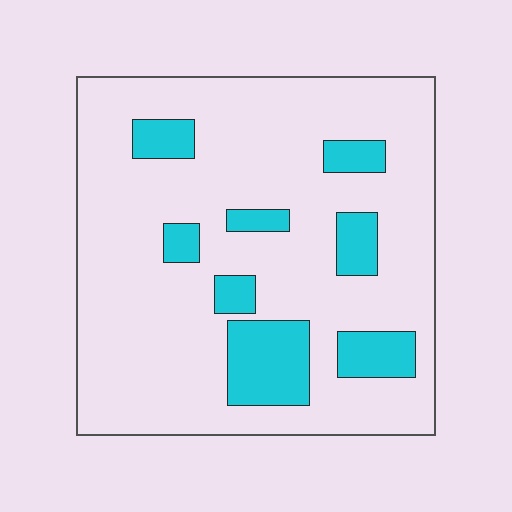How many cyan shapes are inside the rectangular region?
8.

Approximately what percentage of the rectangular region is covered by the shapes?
Approximately 20%.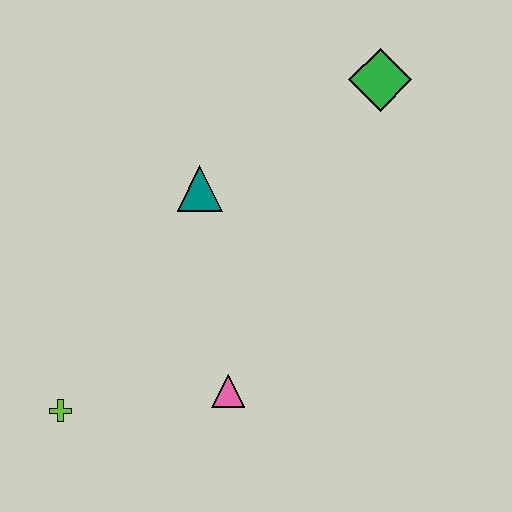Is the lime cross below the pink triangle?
Yes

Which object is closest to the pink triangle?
The lime cross is closest to the pink triangle.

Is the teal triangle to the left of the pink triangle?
Yes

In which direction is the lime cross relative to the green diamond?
The lime cross is below the green diamond.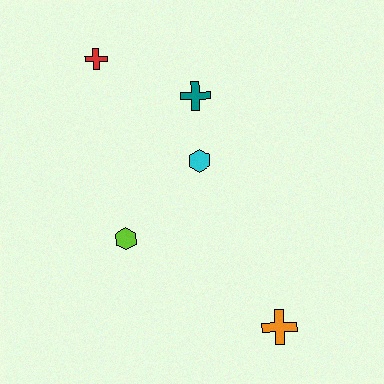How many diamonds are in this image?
There are no diamonds.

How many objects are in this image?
There are 5 objects.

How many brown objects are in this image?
There are no brown objects.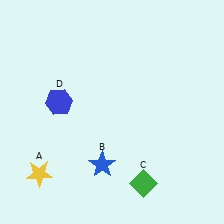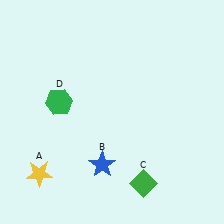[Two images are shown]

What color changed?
The hexagon (D) changed from blue in Image 1 to green in Image 2.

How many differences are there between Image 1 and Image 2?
There is 1 difference between the two images.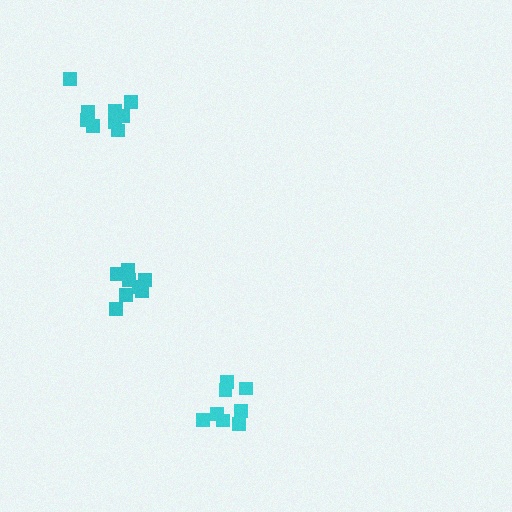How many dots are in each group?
Group 1: 8 dots, Group 2: 8 dots, Group 3: 9 dots (25 total).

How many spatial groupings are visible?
There are 3 spatial groupings.